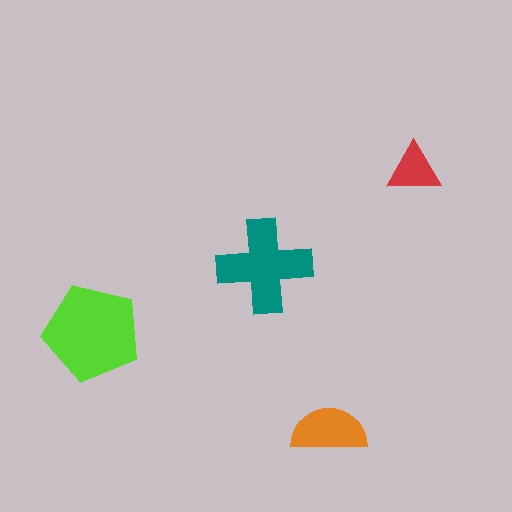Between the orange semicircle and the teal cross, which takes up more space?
The teal cross.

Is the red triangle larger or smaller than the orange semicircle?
Smaller.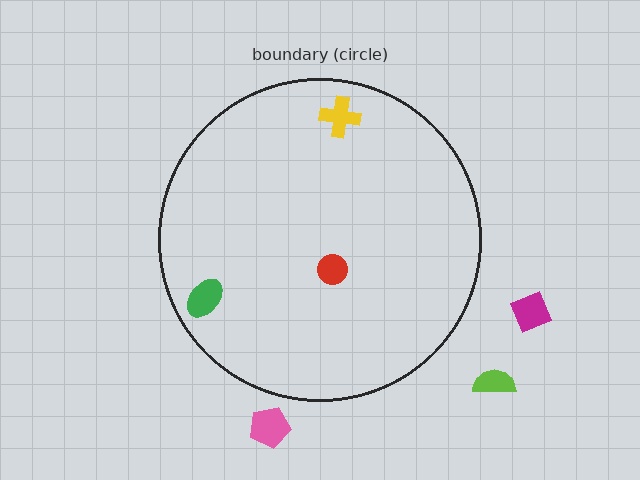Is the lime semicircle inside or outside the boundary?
Outside.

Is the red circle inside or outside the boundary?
Inside.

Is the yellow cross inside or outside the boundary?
Inside.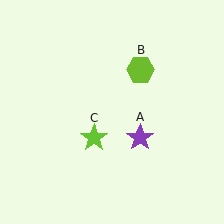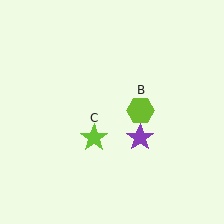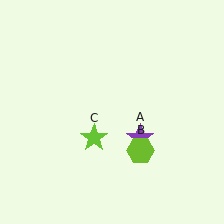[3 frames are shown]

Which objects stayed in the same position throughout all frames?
Purple star (object A) and lime star (object C) remained stationary.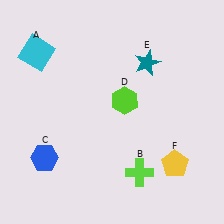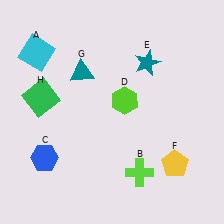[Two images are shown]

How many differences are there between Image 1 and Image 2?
There are 2 differences between the two images.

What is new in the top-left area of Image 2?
A green square (H) was added in the top-left area of Image 2.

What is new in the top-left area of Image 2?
A teal triangle (G) was added in the top-left area of Image 2.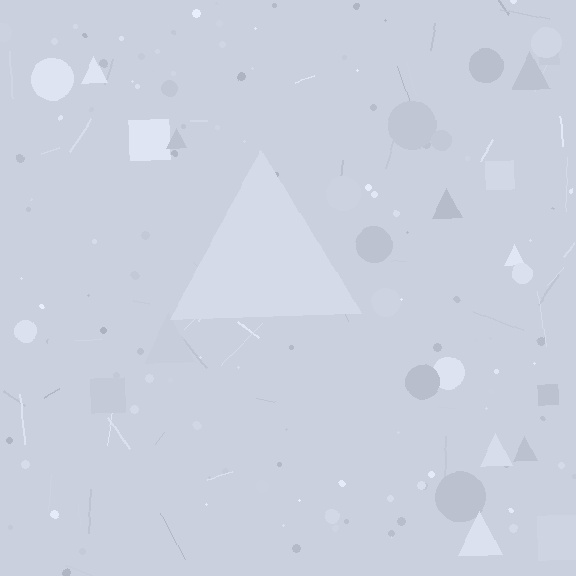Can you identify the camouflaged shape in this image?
The camouflaged shape is a triangle.